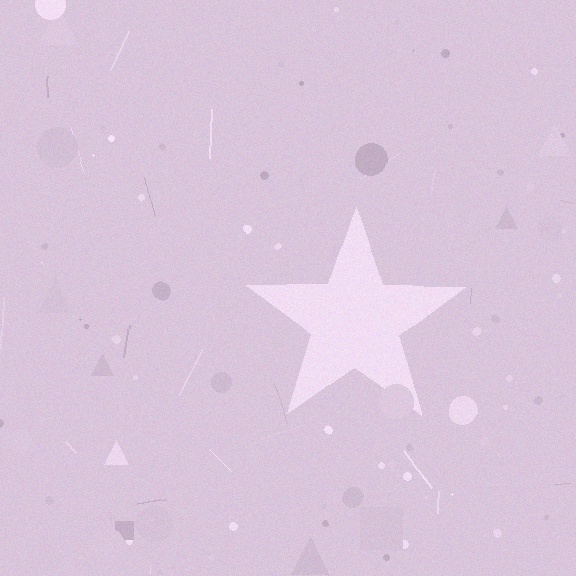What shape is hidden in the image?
A star is hidden in the image.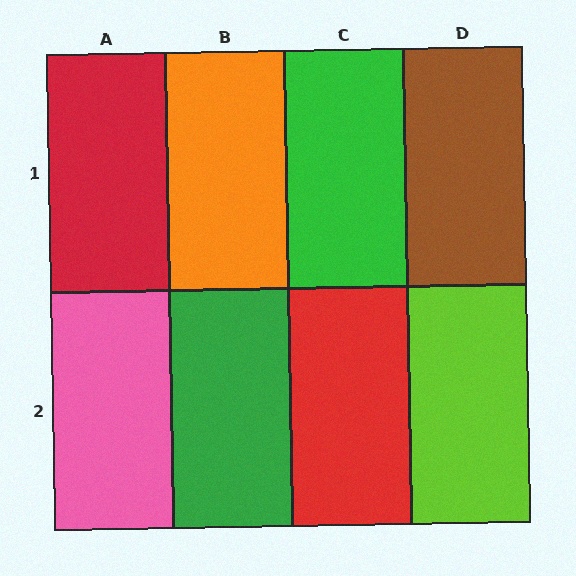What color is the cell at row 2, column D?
Lime.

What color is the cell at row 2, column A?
Pink.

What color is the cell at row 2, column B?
Green.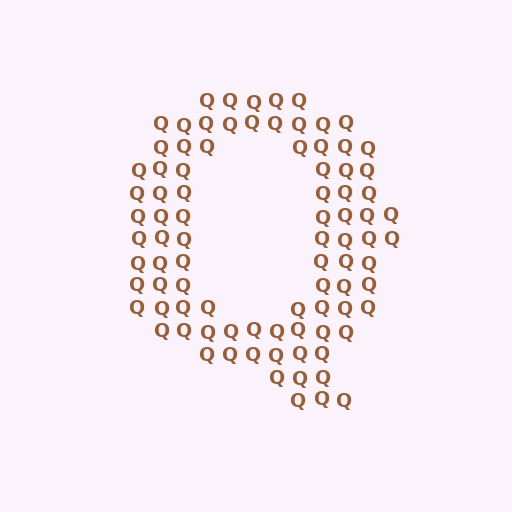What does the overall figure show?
The overall figure shows the letter Q.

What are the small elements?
The small elements are letter Q's.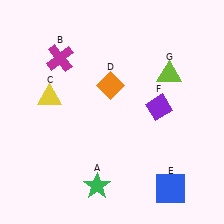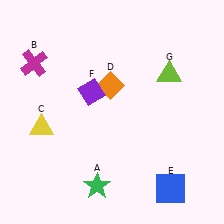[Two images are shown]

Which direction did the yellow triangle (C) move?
The yellow triangle (C) moved down.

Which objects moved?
The objects that moved are: the magenta cross (B), the yellow triangle (C), the purple diamond (F).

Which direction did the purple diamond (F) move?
The purple diamond (F) moved left.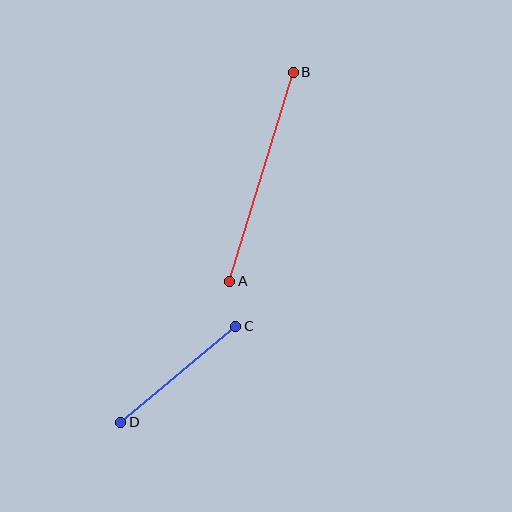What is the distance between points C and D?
The distance is approximately 150 pixels.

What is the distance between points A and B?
The distance is approximately 218 pixels.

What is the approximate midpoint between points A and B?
The midpoint is at approximately (262, 177) pixels.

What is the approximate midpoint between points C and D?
The midpoint is at approximately (178, 374) pixels.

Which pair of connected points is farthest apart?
Points A and B are farthest apart.